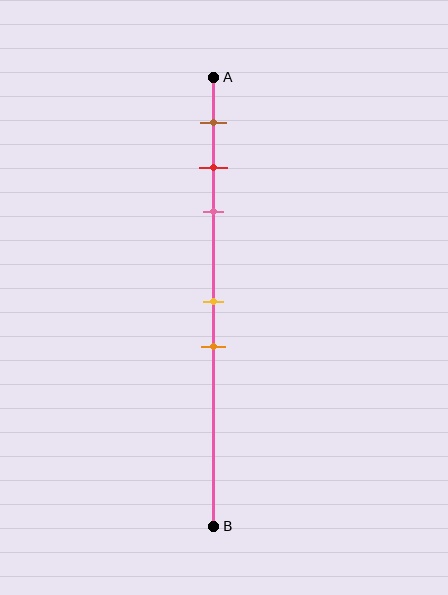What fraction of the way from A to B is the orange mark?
The orange mark is approximately 60% (0.6) of the way from A to B.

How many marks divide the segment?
There are 5 marks dividing the segment.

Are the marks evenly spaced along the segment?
No, the marks are not evenly spaced.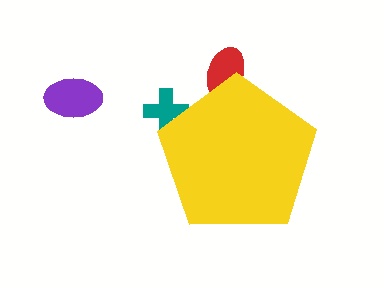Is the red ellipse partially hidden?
Yes, the red ellipse is partially hidden behind the yellow pentagon.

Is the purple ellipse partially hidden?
No, the purple ellipse is fully visible.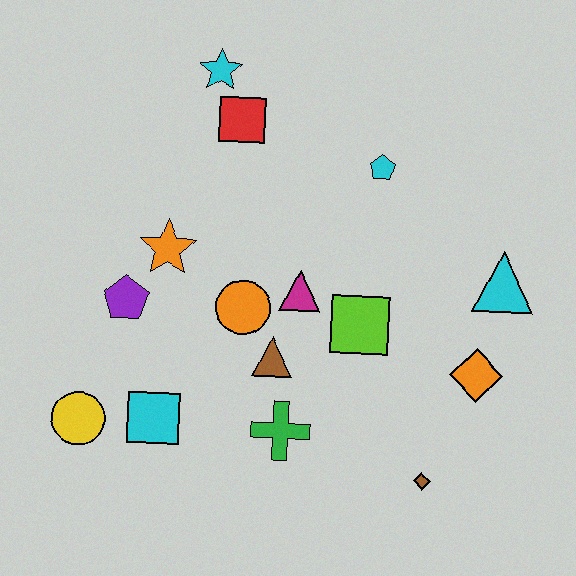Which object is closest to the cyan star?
The red square is closest to the cyan star.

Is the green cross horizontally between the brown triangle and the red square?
No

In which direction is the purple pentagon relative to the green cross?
The purple pentagon is to the left of the green cross.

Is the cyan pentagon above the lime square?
Yes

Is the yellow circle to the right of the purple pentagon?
No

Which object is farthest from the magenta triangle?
The yellow circle is farthest from the magenta triangle.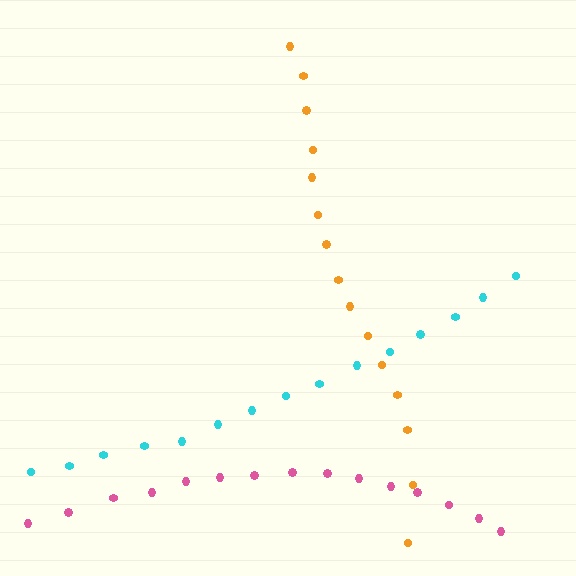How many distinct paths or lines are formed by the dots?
There are 3 distinct paths.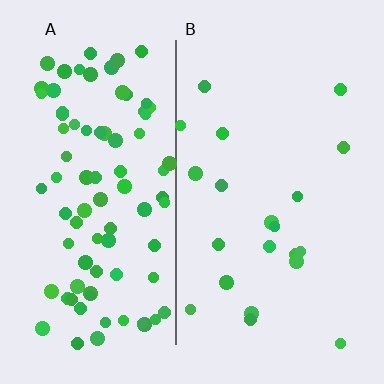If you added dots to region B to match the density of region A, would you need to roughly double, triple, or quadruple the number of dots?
Approximately quadruple.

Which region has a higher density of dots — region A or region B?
A (the left).